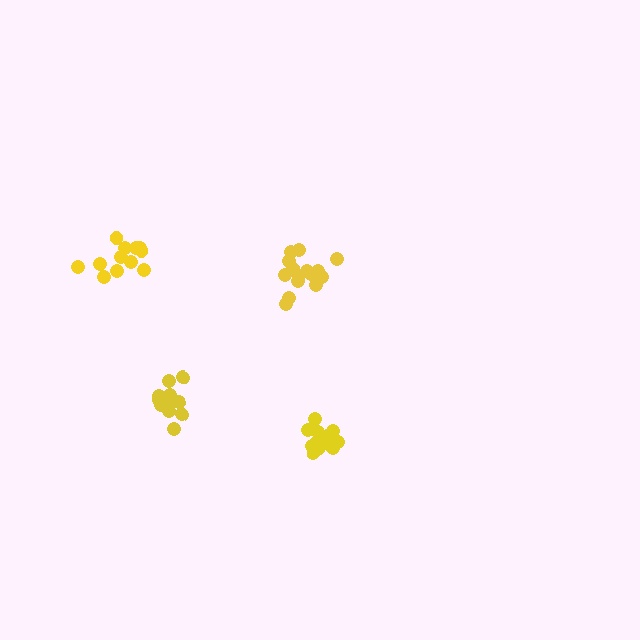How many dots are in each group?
Group 1: 12 dots, Group 2: 12 dots, Group 3: 12 dots, Group 4: 15 dots (51 total).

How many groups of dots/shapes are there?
There are 4 groups.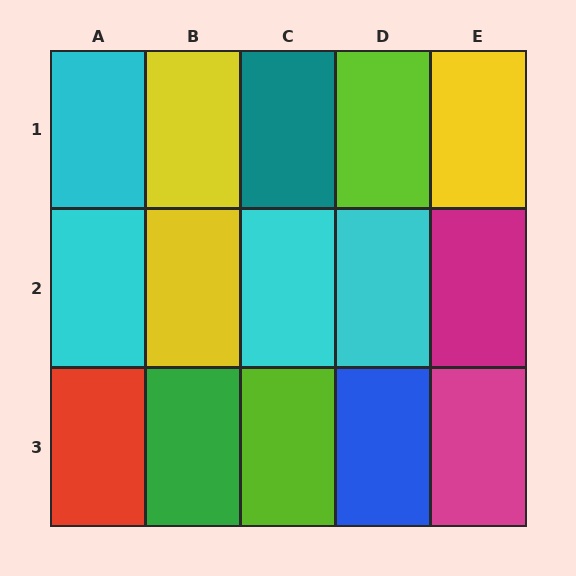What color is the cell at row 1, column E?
Yellow.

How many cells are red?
1 cell is red.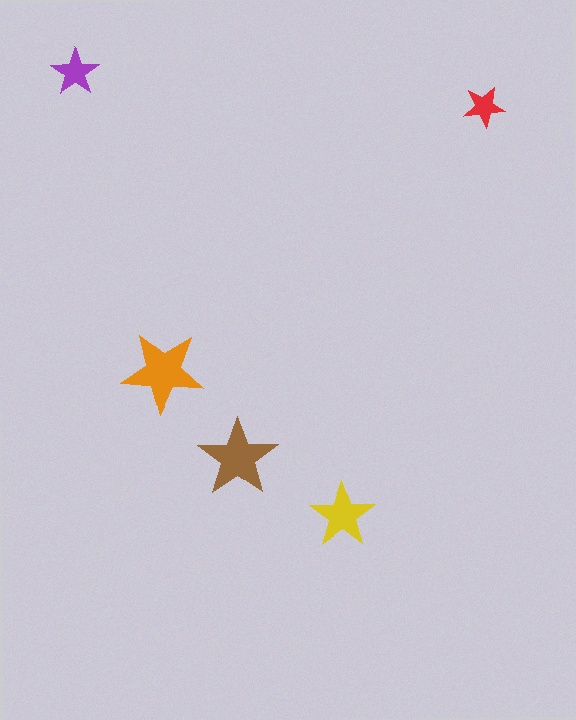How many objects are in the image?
There are 5 objects in the image.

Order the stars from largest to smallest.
the orange one, the brown one, the yellow one, the purple one, the red one.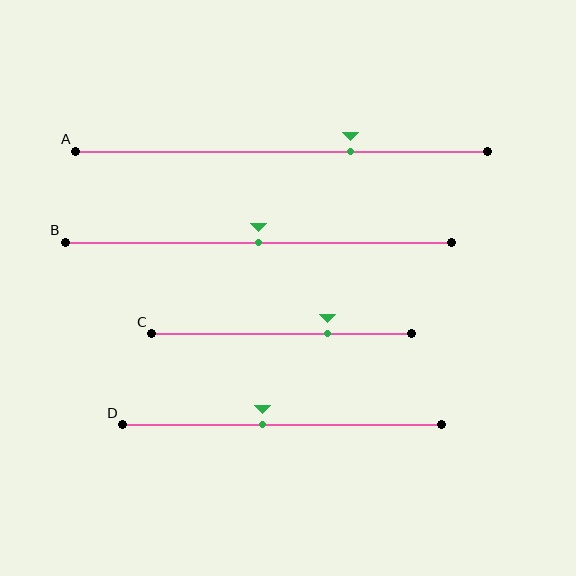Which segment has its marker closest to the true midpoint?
Segment B has its marker closest to the true midpoint.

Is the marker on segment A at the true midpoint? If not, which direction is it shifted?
No, the marker on segment A is shifted to the right by about 17% of the segment length.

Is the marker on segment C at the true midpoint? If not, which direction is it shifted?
No, the marker on segment C is shifted to the right by about 18% of the segment length.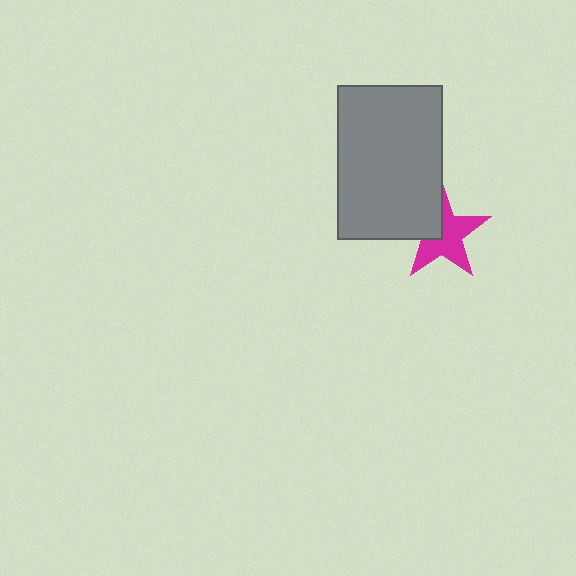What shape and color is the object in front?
The object in front is a gray rectangle.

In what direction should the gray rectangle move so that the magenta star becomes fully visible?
The gray rectangle should move toward the upper-left. That is the shortest direction to clear the overlap and leave the magenta star fully visible.